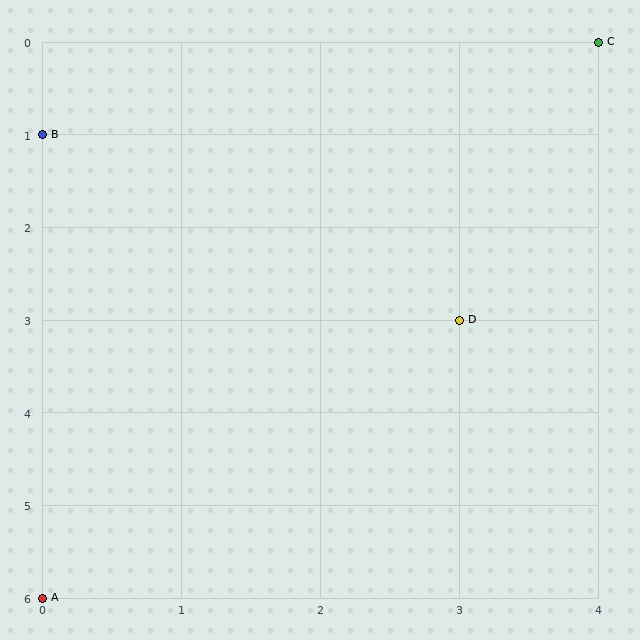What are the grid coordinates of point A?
Point A is at grid coordinates (0, 6).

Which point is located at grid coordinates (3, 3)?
Point D is at (3, 3).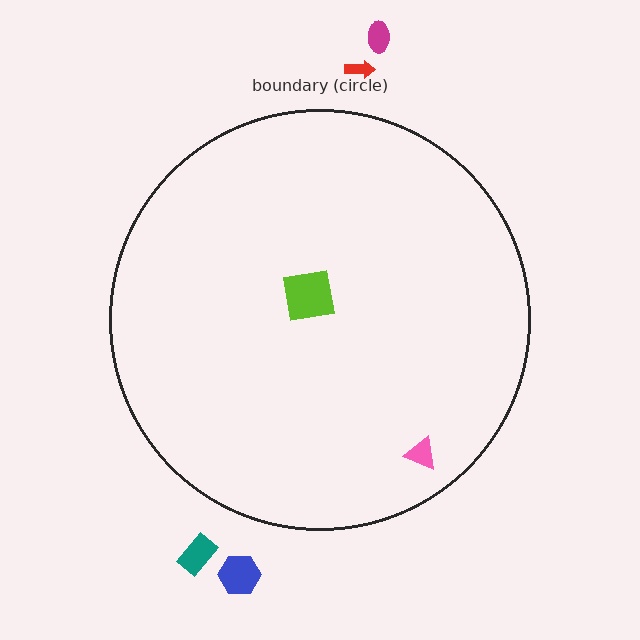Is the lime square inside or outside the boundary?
Inside.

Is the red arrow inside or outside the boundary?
Outside.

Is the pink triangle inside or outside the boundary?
Inside.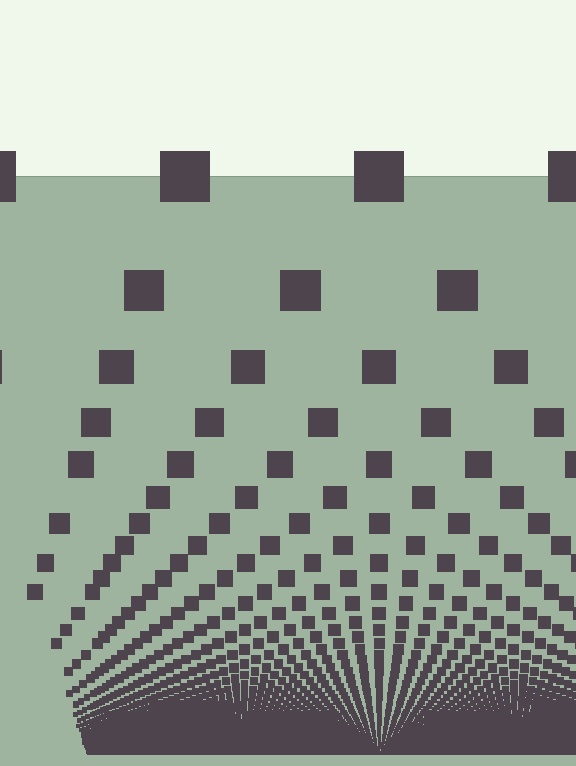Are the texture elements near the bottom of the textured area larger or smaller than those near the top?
Smaller. The gradient is inverted — elements near the bottom are smaller and denser.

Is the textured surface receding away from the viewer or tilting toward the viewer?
The surface appears to tilt toward the viewer. Texture elements get larger and sparser toward the top.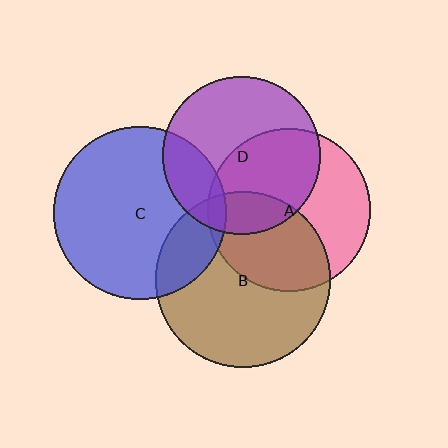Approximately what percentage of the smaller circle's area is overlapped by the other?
Approximately 5%.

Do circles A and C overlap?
Yes.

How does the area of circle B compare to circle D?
Approximately 1.2 times.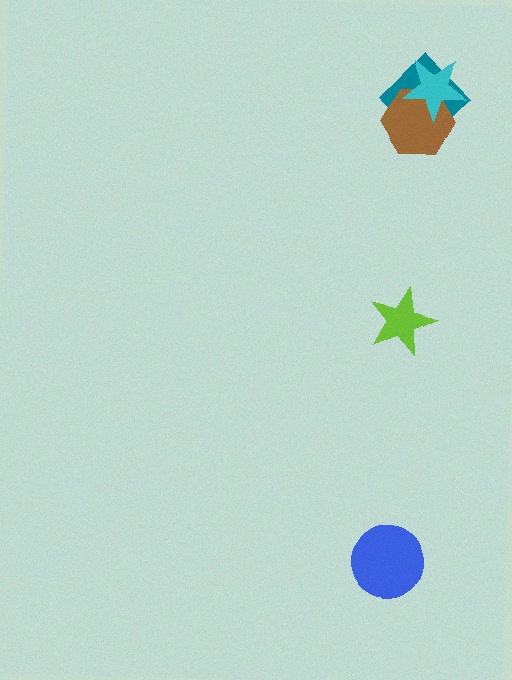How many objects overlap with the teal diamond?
2 objects overlap with the teal diamond.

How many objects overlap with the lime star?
0 objects overlap with the lime star.